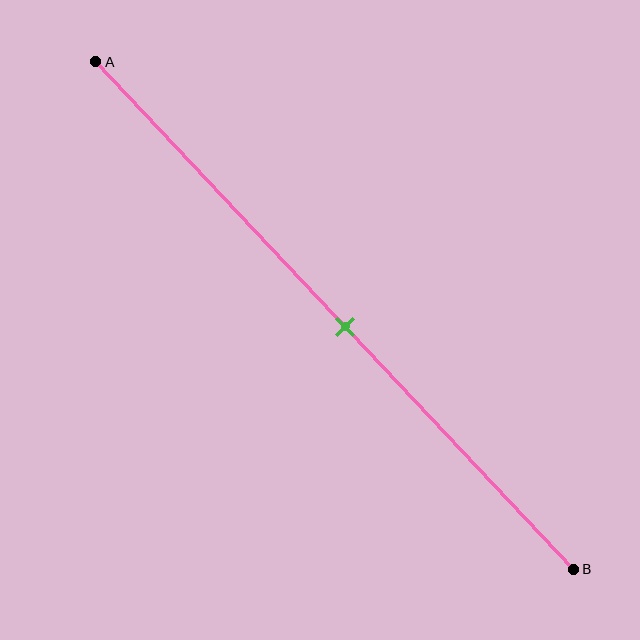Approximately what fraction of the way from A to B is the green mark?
The green mark is approximately 50% of the way from A to B.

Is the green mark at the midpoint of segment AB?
Yes, the mark is approximately at the midpoint.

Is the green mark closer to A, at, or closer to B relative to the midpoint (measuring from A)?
The green mark is approximately at the midpoint of segment AB.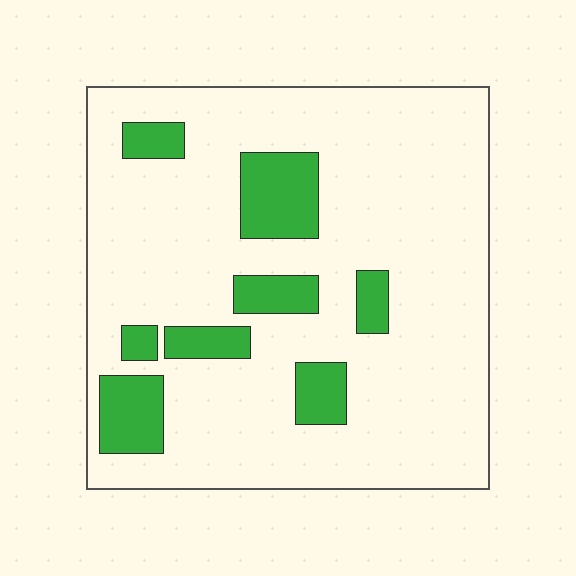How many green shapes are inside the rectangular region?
8.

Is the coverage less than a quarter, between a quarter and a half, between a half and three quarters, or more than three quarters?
Less than a quarter.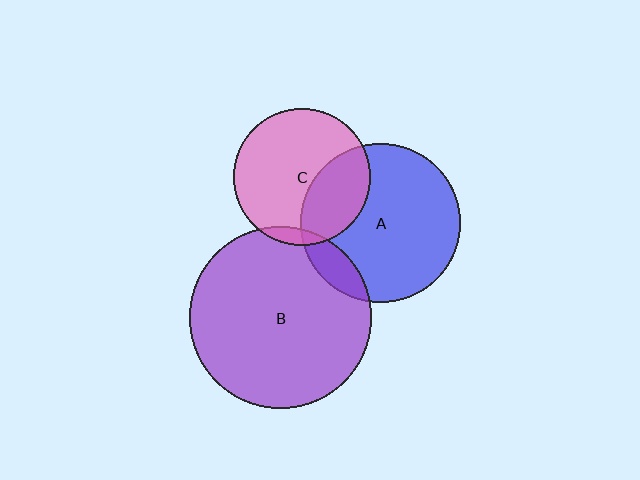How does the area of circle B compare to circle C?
Approximately 1.8 times.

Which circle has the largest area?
Circle B (purple).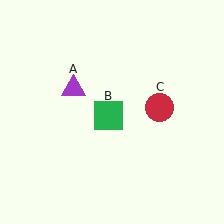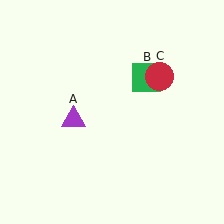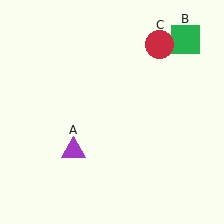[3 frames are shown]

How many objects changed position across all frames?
3 objects changed position: purple triangle (object A), green square (object B), red circle (object C).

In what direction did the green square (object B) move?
The green square (object B) moved up and to the right.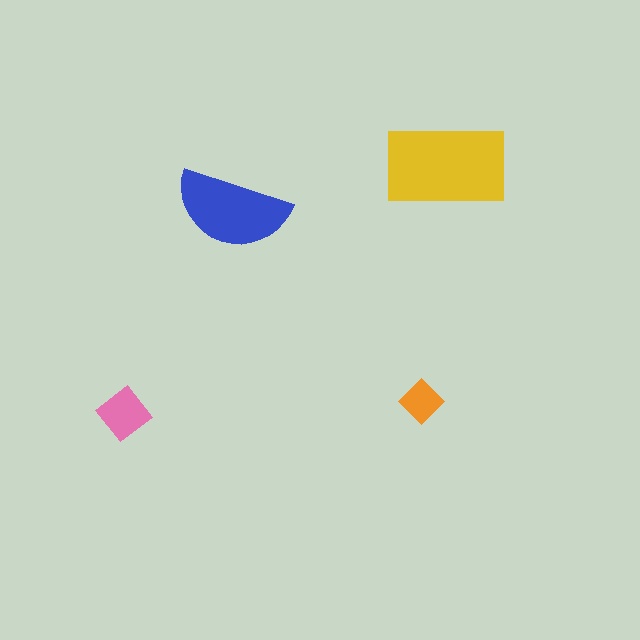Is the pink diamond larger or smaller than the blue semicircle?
Smaller.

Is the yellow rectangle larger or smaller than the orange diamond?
Larger.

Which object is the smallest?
The orange diamond.